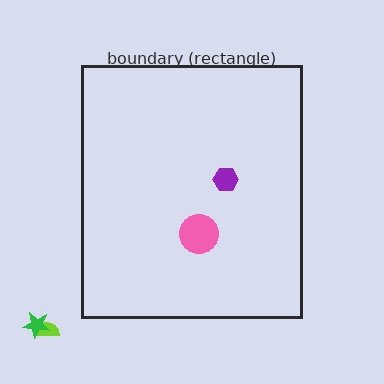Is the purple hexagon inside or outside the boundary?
Inside.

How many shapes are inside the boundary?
2 inside, 2 outside.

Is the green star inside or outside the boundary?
Outside.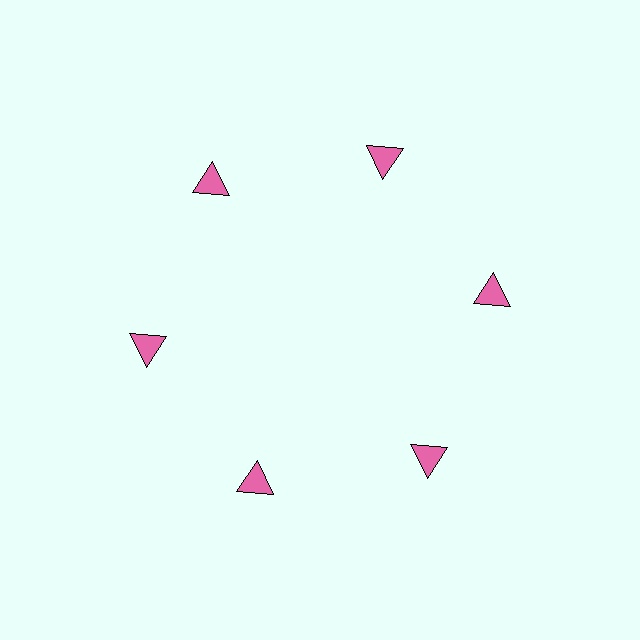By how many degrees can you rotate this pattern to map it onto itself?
The pattern maps onto itself every 60 degrees of rotation.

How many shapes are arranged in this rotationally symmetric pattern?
There are 6 shapes, arranged in 6 groups of 1.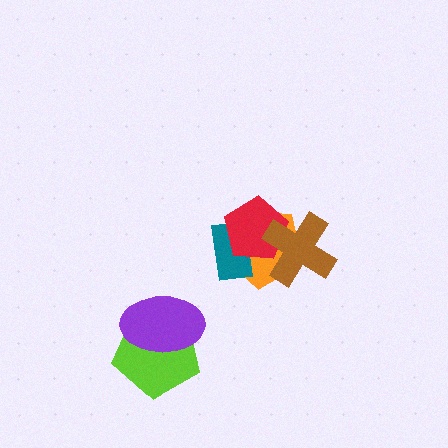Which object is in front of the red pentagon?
The brown cross is in front of the red pentagon.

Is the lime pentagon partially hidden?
Yes, it is partially covered by another shape.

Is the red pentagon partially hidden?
Yes, it is partially covered by another shape.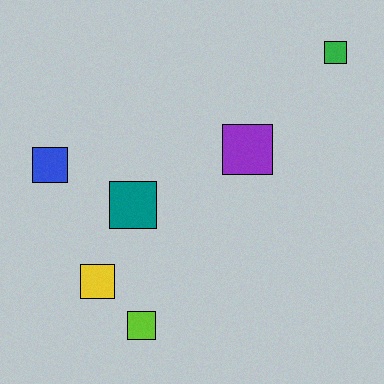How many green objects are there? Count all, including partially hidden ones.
There is 1 green object.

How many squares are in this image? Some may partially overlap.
There are 6 squares.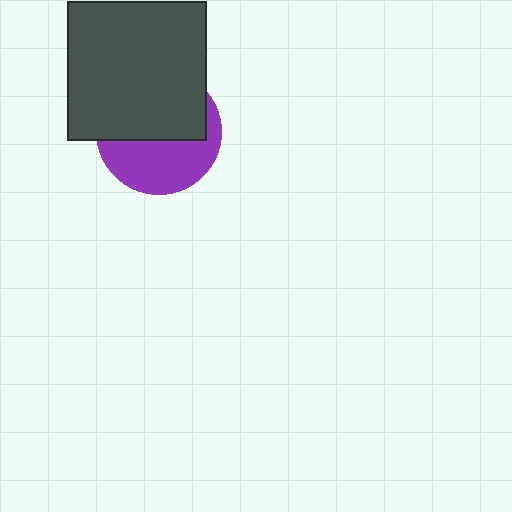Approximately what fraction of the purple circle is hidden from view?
Roughly 55% of the purple circle is hidden behind the dark gray square.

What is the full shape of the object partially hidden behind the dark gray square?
The partially hidden object is a purple circle.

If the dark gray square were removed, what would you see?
You would see the complete purple circle.